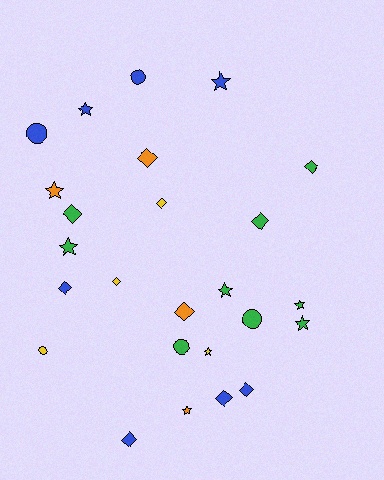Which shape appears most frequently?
Diamond, with 11 objects.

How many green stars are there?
There are 4 green stars.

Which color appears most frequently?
Green, with 9 objects.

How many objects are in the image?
There are 25 objects.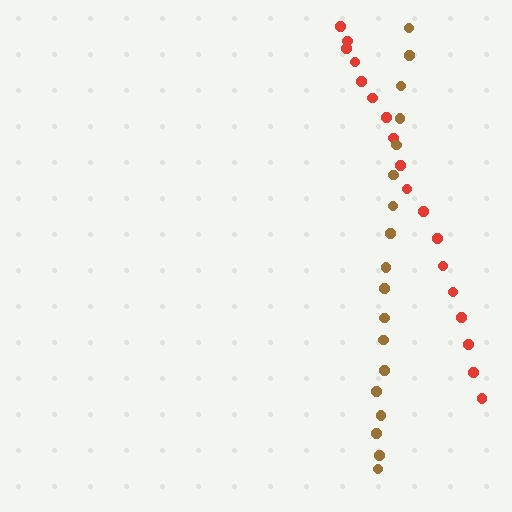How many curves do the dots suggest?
There are 2 distinct paths.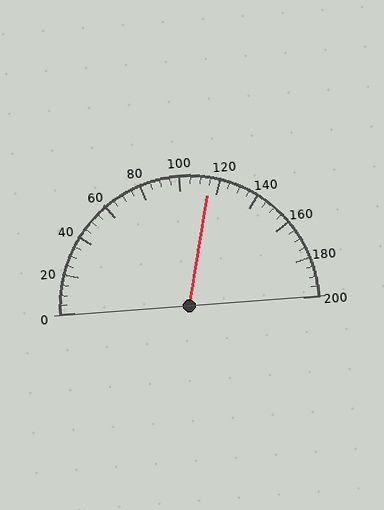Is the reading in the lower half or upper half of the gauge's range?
The reading is in the upper half of the range (0 to 200).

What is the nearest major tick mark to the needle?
The nearest major tick mark is 120.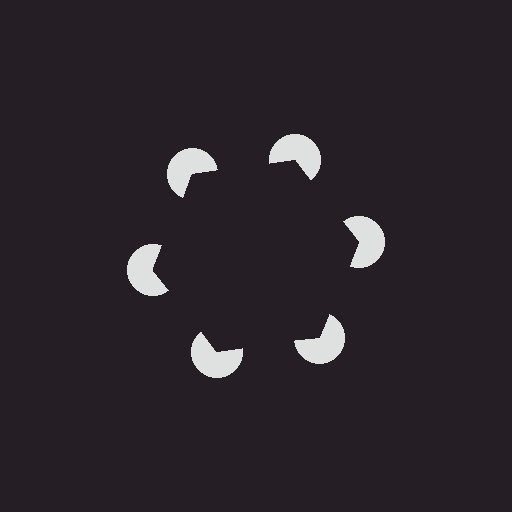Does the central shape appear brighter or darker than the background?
It typically appears slightly darker than the background, even though no actual brightness change is drawn.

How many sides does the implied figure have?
6 sides.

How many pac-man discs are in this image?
There are 6 — one at each vertex of the illusory hexagon.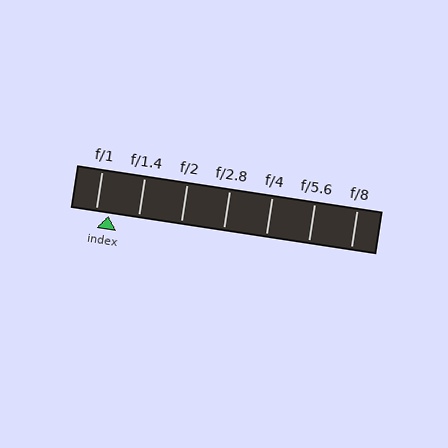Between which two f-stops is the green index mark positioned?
The index mark is between f/1 and f/1.4.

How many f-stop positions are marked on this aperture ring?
There are 7 f-stop positions marked.